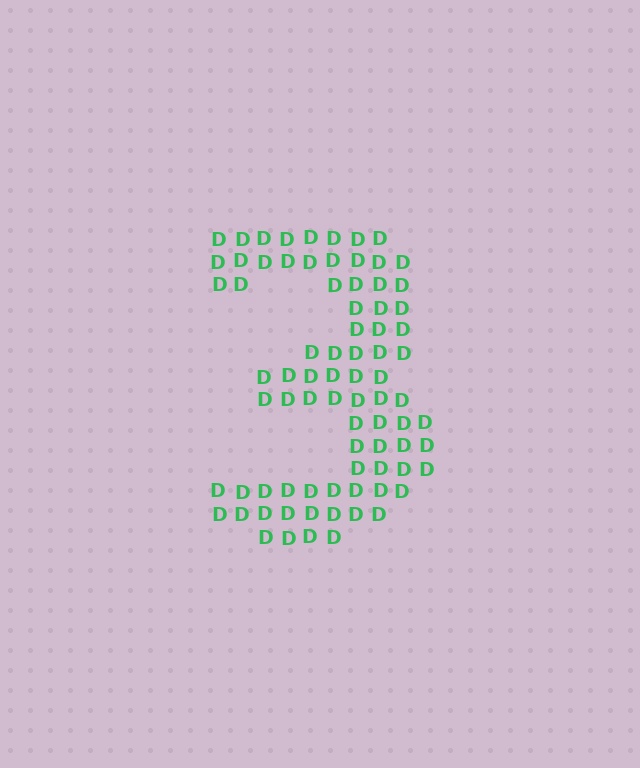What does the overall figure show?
The overall figure shows the digit 3.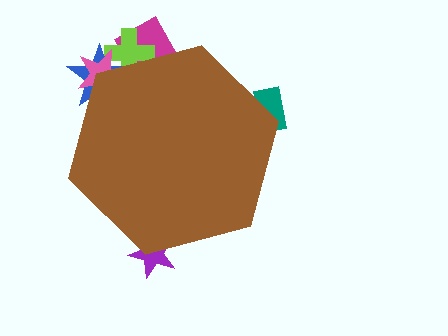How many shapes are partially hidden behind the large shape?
6 shapes are partially hidden.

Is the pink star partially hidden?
Yes, the pink star is partially hidden behind the brown hexagon.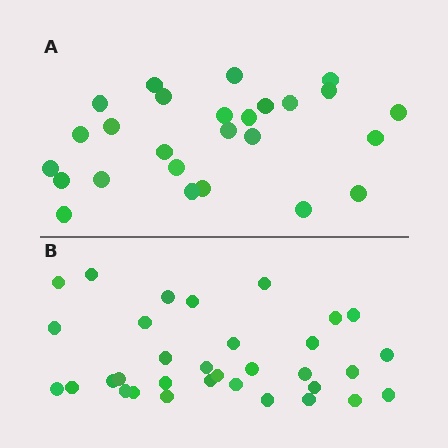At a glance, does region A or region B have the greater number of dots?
Region B (the bottom region) has more dots.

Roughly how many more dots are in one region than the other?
Region B has roughly 8 or so more dots than region A.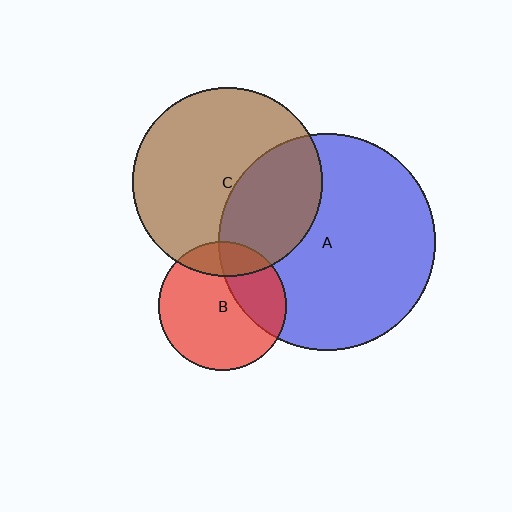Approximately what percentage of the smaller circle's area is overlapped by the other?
Approximately 20%.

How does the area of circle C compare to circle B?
Approximately 2.2 times.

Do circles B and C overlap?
Yes.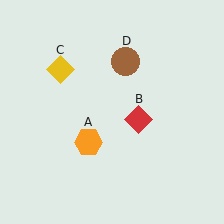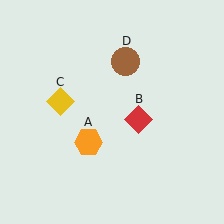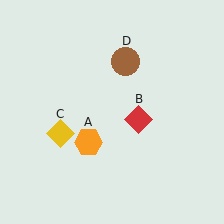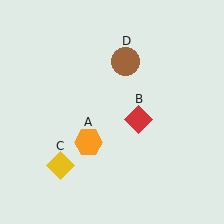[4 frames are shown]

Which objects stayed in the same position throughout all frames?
Orange hexagon (object A) and red diamond (object B) and brown circle (object D) remained stationary.